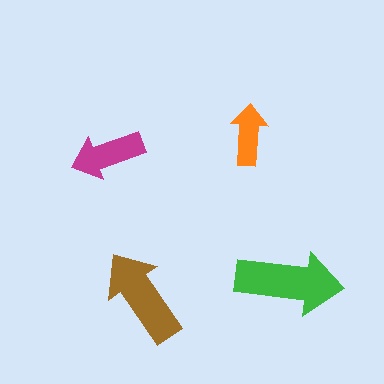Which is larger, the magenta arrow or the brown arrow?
The brown one.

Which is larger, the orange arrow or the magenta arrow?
The magenta one.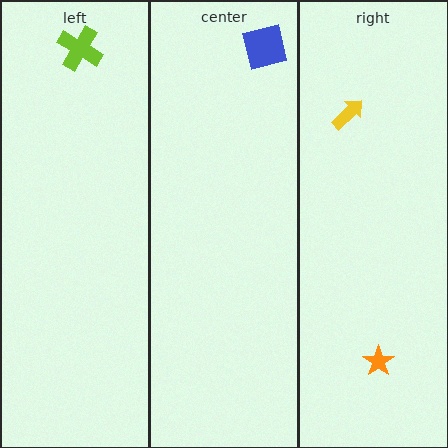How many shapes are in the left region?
1.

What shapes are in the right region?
The yellow arrow, the orange star.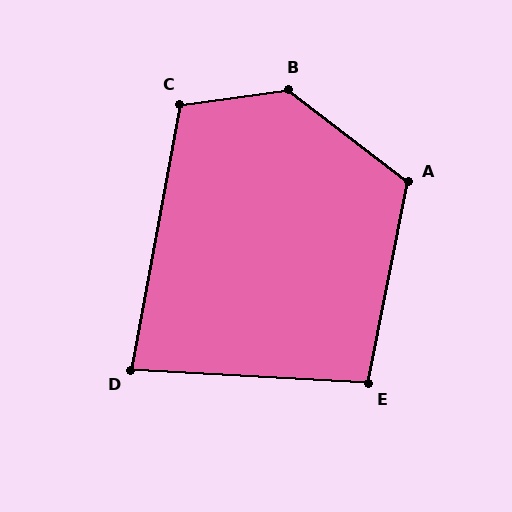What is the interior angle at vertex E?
Approximately 98 degrees (obtuse).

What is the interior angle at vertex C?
Approximately 108 degrees (obtuse).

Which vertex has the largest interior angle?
B, at approximately 135 degrees.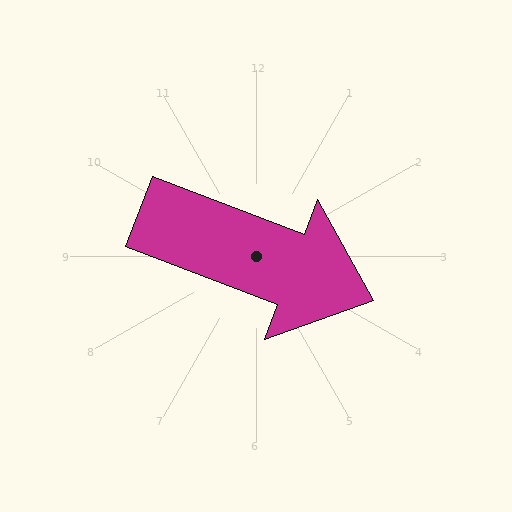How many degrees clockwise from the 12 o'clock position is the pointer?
Approximately 111 degrees.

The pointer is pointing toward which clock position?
Roughly 4 o'clock.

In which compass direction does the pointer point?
East.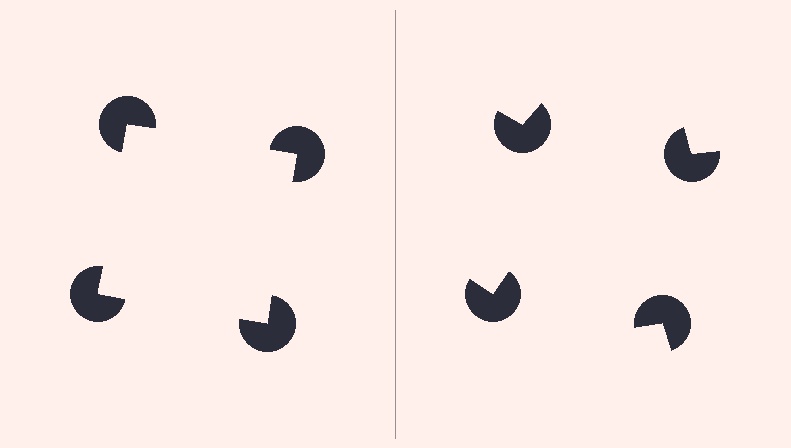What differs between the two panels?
The pac-man discs are positioned identically on both sides; only the wedge orientations differ. On the left they align to a square; on the right they are misaligned.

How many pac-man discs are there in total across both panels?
8 — 4 on each side.